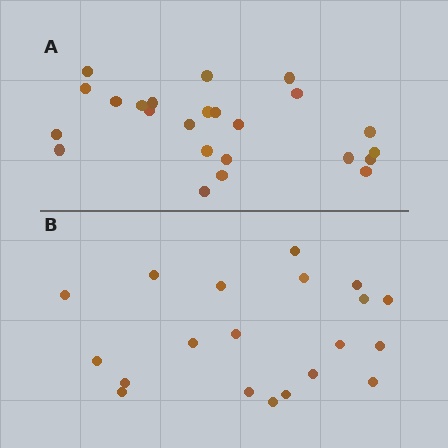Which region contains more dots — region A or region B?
Region A (the top region) has more dots.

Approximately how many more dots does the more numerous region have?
Region A has about 4 more dots than region B.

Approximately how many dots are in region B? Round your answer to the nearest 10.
About 20 dots.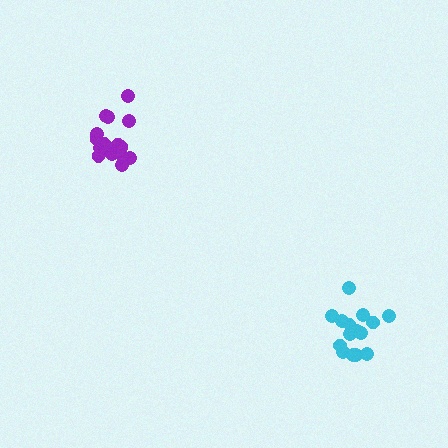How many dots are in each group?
Group 1: 17 dots, Group 2: 15 dots (32 total).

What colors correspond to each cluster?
The clusters are colored: purple, cyan.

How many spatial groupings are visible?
There are 2 spatial groupings.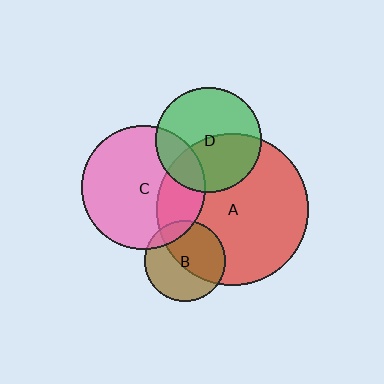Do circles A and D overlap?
Yes.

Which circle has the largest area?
Circle A (red).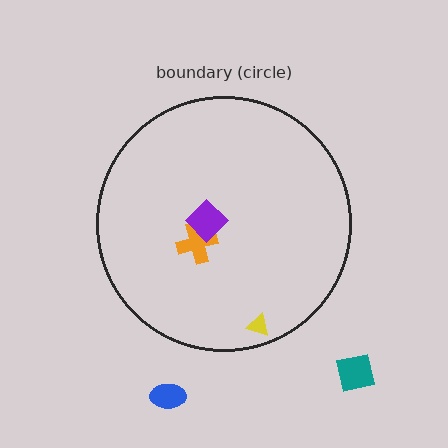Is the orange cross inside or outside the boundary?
Inside.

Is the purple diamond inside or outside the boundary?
Inside.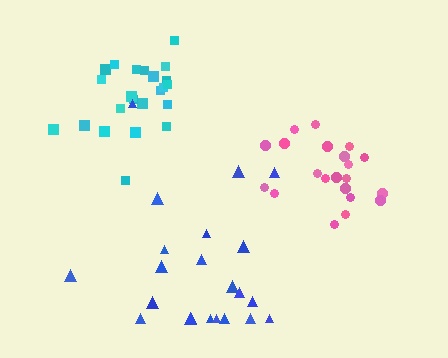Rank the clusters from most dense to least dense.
cyan, pink, blue.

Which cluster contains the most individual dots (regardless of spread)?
Cyan (23).